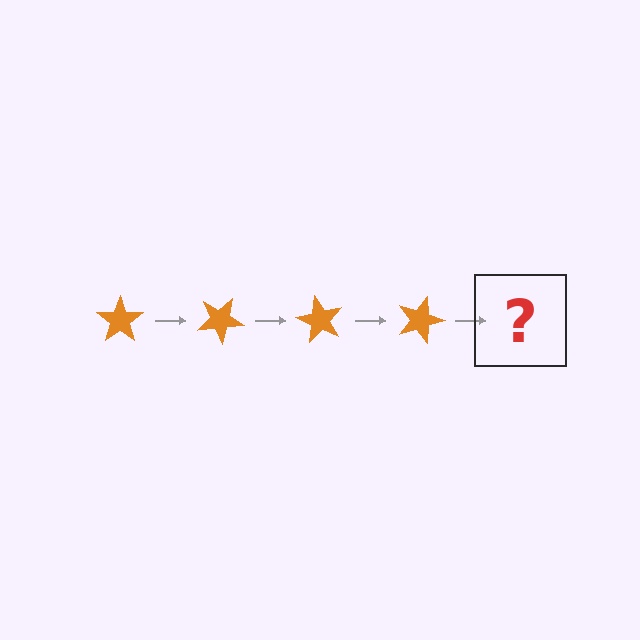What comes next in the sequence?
The next element should be an orange star rotated 120 degrees.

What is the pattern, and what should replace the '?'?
The pattern is that the star rotates 30 degrees each step. The '?' should be an orange star rotated 120 degrees.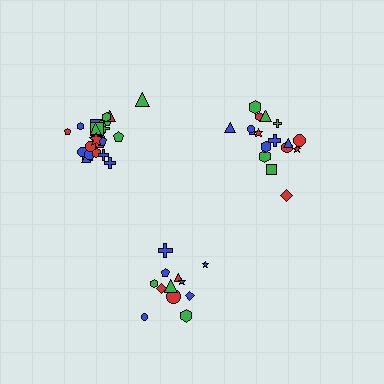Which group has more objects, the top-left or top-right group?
The top-left group.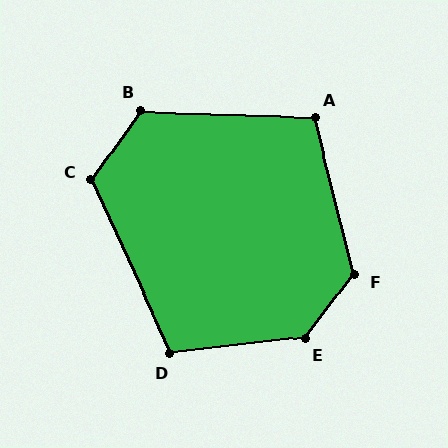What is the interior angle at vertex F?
Approximately 128 degrees (obtuse).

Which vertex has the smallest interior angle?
A, at approximately 106 degrees.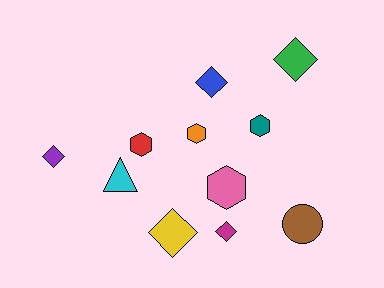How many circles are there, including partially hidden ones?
There is 1 circle.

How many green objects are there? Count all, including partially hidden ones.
There is 1 green object.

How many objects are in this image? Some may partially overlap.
There are 11 objects.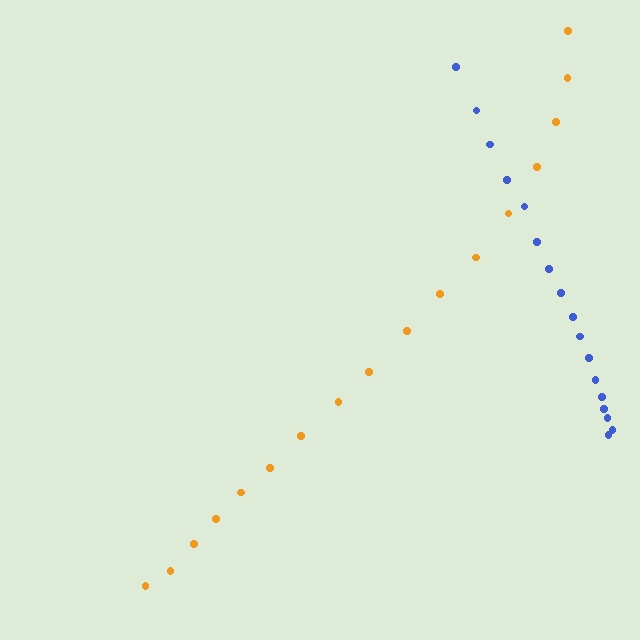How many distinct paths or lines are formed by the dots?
There are 2 distinct paths.